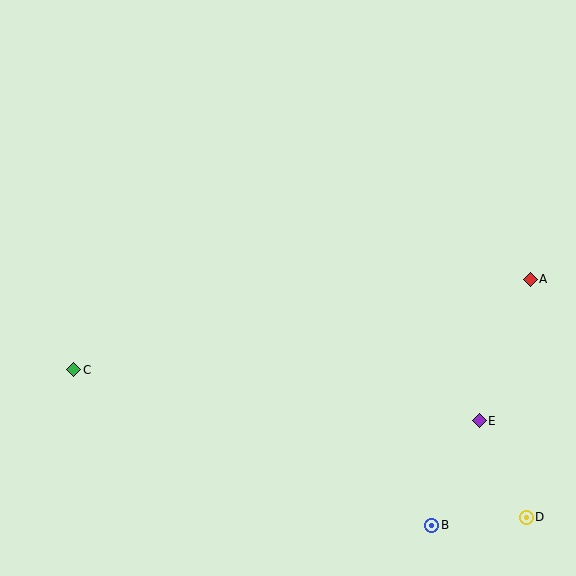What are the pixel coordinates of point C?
Point C is at (74, 370).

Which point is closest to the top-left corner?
Point C is closest to the top-left corner.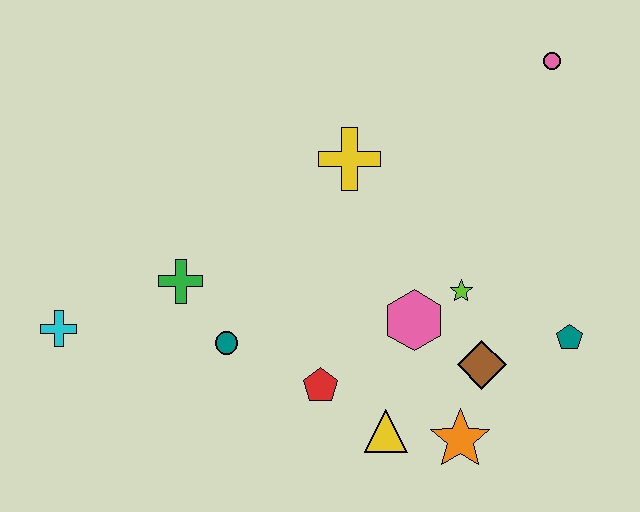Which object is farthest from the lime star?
The cyan cross is farthest from the lime star.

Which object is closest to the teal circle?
The green cross is closest to the teal circle.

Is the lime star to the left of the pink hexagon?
No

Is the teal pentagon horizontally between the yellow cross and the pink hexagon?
No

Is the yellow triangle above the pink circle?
No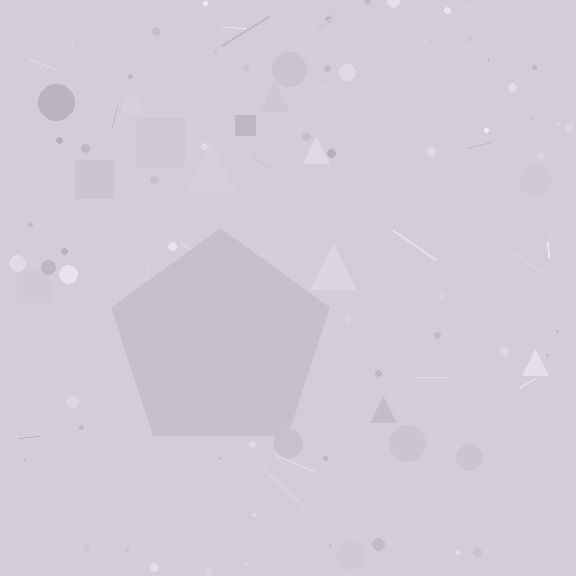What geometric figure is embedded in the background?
A pentagon is embedded in the background.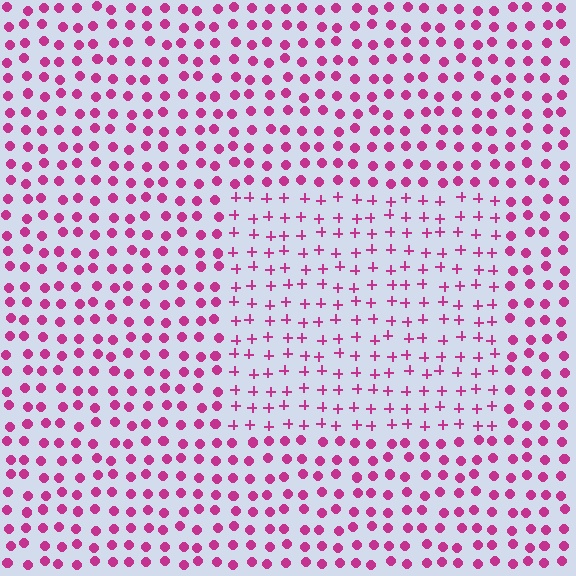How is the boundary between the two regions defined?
The boundary is defined by a change in element shape: plus signs inside vs. circles outside. All elements share the same color and spacing.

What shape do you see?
I see a rectangle.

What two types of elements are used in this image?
The image uses plus signs inside the rectangle region and circles outside it.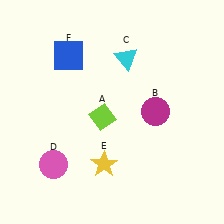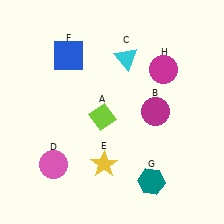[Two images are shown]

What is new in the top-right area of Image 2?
A magenta circle (H) was added in the top-right area of Image 2.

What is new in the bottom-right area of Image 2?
A teal hexagon (G) was added in the bottom-right area of Image 2.